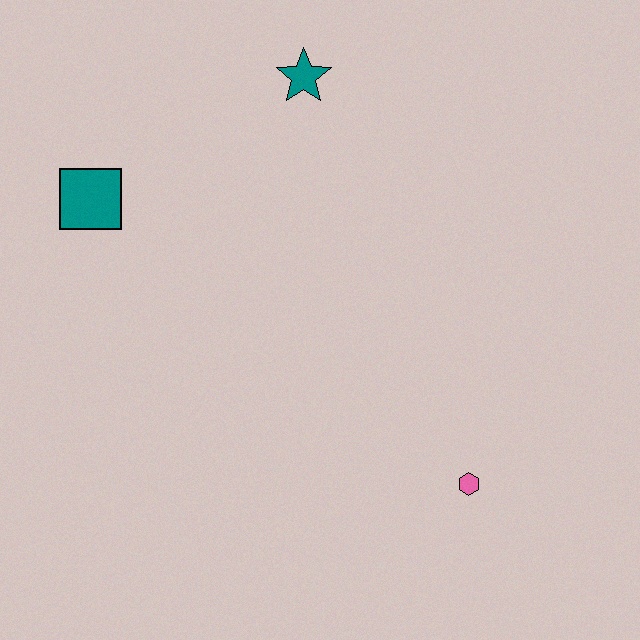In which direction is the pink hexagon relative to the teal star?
The pink hexagon is below the teal star.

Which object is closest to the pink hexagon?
The teal star is closest to the pink hexagon.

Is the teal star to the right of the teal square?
Yes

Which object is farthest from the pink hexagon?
The teal square is farthest from the pink hexagon.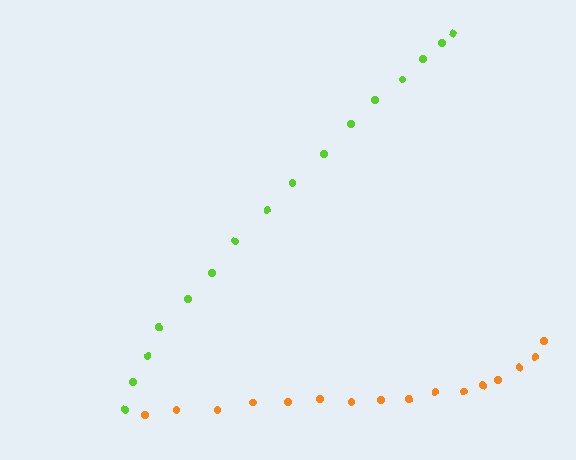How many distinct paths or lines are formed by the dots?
There are 2 distinct paths.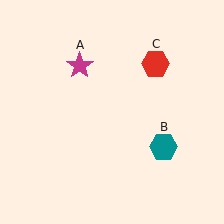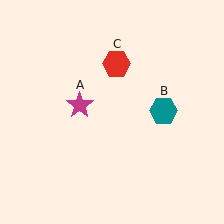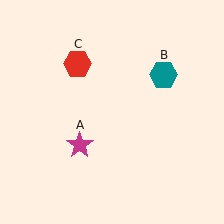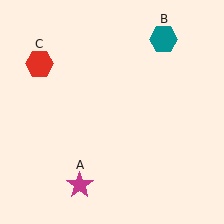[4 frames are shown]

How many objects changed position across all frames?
3 objects changed position: magenta star (object A), teal hexagon (object B), red hexagon (object C).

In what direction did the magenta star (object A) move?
The magenta star (object A) moved down.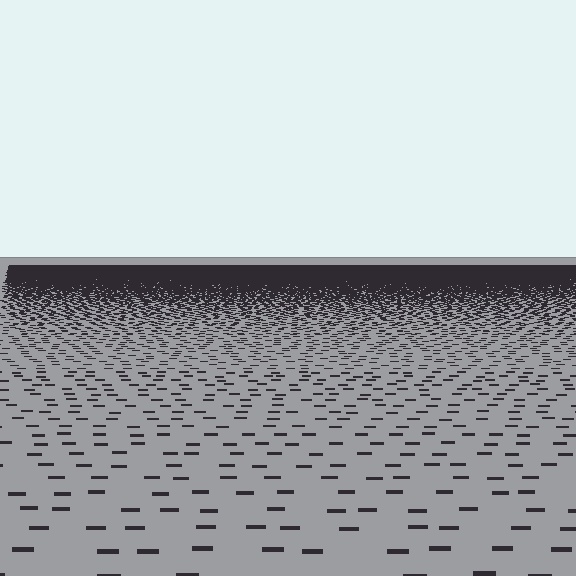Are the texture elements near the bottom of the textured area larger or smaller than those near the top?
Larger. Near the bottom, elements are closer to the viewer and appear at a bigger on-screen size.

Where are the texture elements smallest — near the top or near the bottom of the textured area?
Near the top.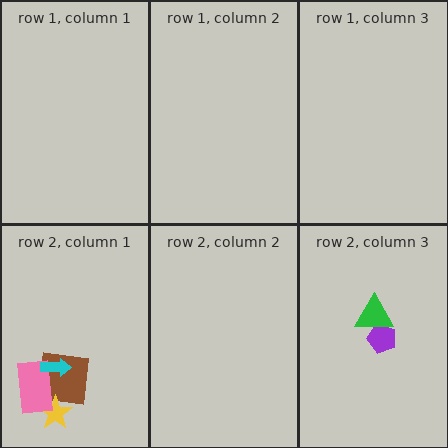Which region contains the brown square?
The row 2, column 1 region.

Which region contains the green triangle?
The row 2, column 3 region.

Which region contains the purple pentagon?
The row 2, column 3 region.